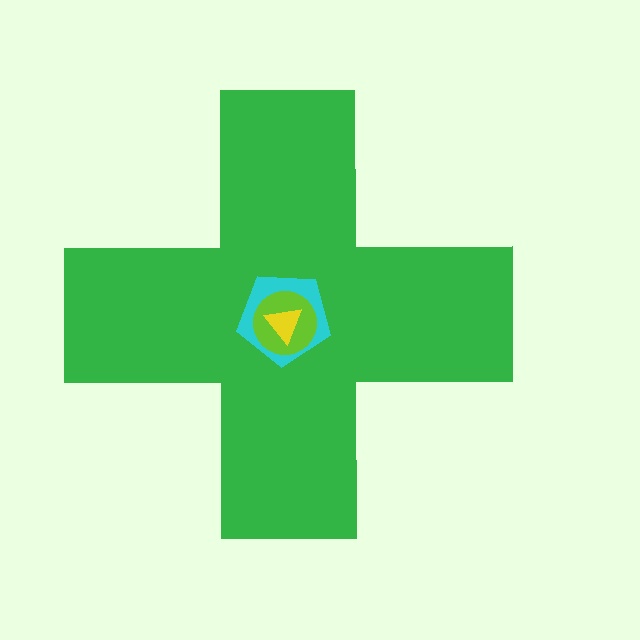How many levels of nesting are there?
4.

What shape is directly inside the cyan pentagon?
The lime circle.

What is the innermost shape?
The yellow triangle.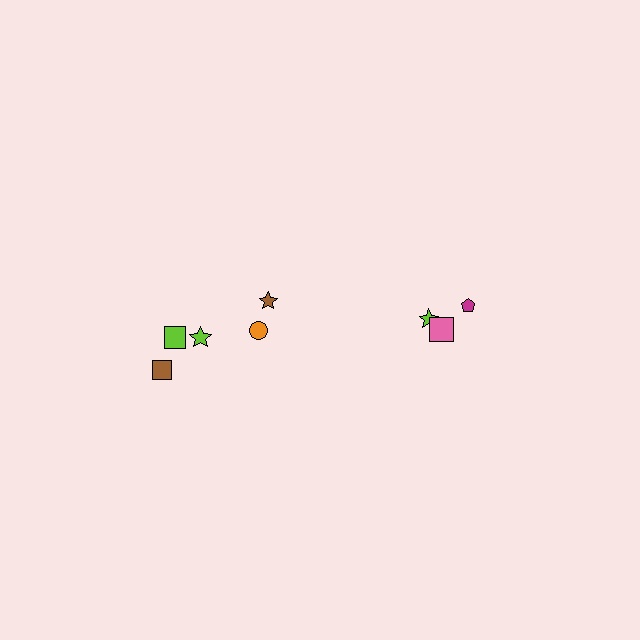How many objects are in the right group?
There are 3 objects.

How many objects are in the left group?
There are 5 objects.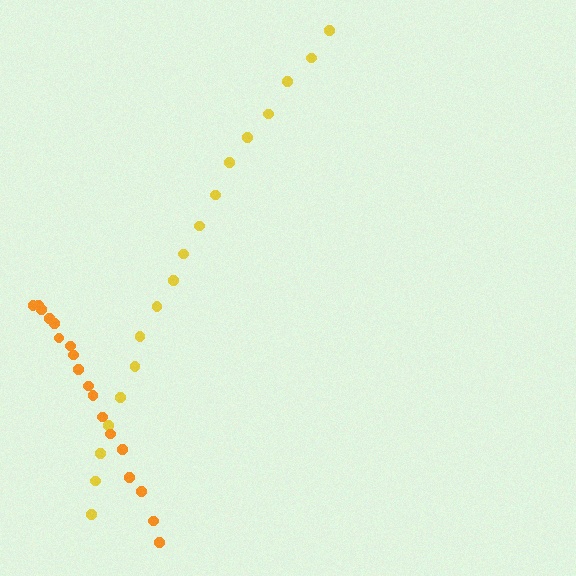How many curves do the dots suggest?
There are 2 distinct paths.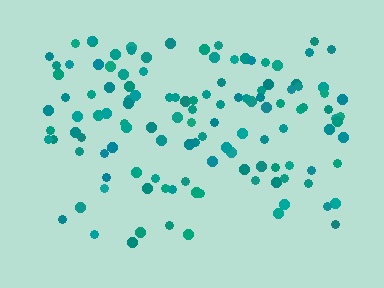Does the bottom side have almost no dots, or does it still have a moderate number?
Still a moderate number, just noticeably fewer than the top.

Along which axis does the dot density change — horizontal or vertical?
Vertical.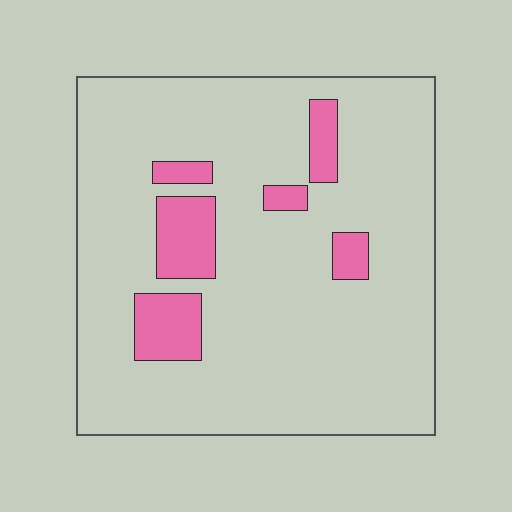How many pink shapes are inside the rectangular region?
6.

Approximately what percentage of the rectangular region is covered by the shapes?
Approximately 15%.